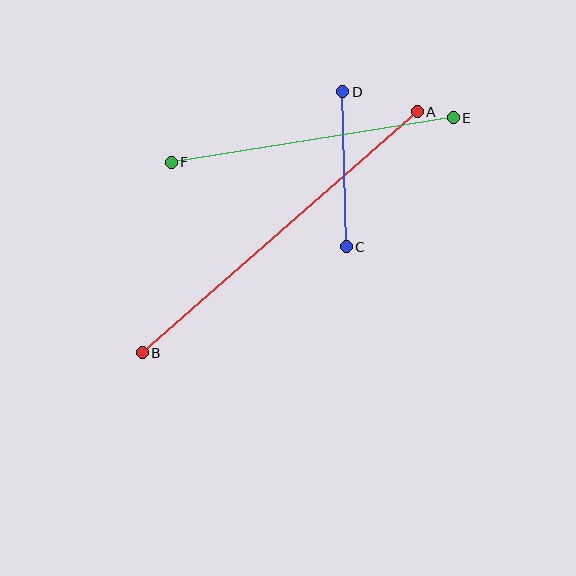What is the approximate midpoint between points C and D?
The midpoint is at approximately (344, 169) pixels.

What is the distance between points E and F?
The distance is approximately 286 pixels.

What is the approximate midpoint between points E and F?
The midpoint is at approximately (312, 140) pixels.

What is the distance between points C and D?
The distance is approximately 155 pixels.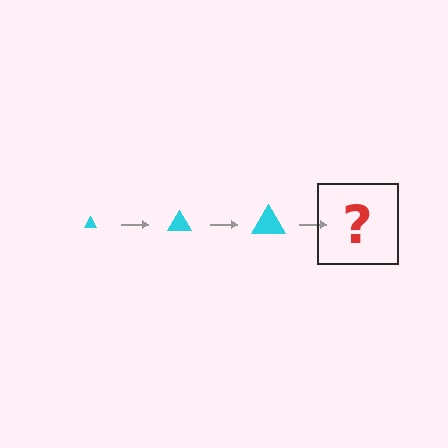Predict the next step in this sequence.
The next step is a cyan triangle, larger than the previous one.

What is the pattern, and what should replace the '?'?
The pattern is that the triangle gets progressively larger each step. The '?' should be a cyan triangle, larger than the previous one.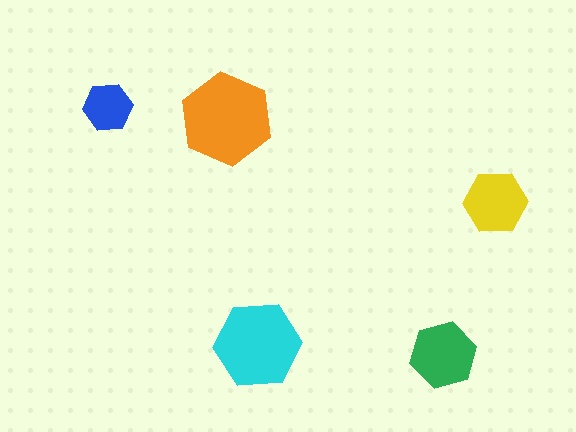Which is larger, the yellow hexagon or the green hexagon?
The green one.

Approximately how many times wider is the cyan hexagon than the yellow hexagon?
About 1.5 times wider.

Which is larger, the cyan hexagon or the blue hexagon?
The cyan one.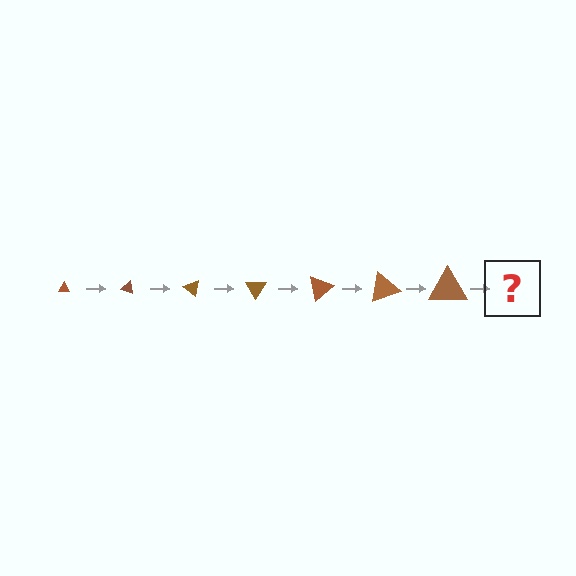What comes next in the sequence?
The next element should be a triangle, larger than the previous one and rotated 140 degrees from the start.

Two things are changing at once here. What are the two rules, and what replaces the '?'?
The two rules are that the triangle grows larger each step and it rotates 20 degrees each step. The '?' should be a triangle, larger than the previous one and rotated 140 degrees from the start.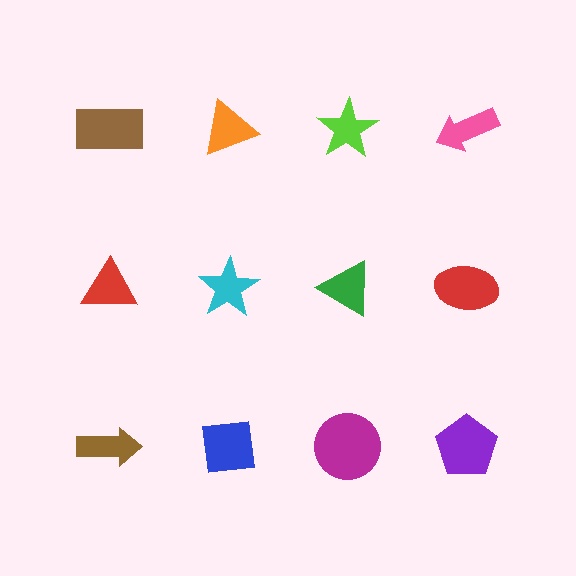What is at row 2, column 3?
A green triangle.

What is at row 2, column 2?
A cyan star.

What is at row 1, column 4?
A pink arrow.